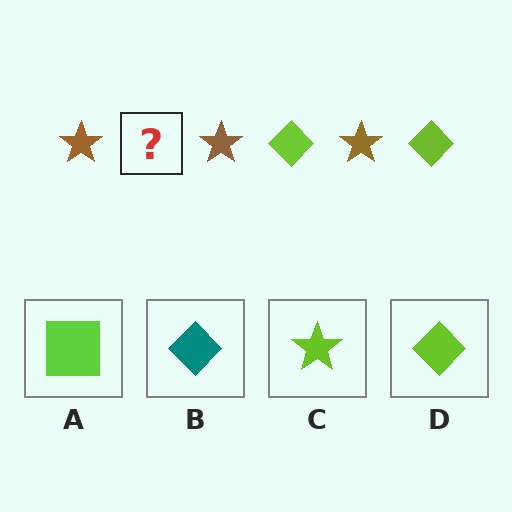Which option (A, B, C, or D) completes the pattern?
D.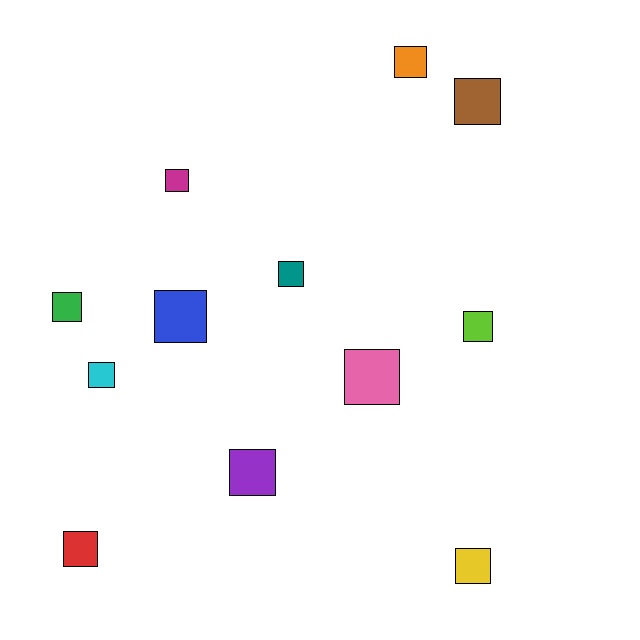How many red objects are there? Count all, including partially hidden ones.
There is 1 red object.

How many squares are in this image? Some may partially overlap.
There are 12 squares.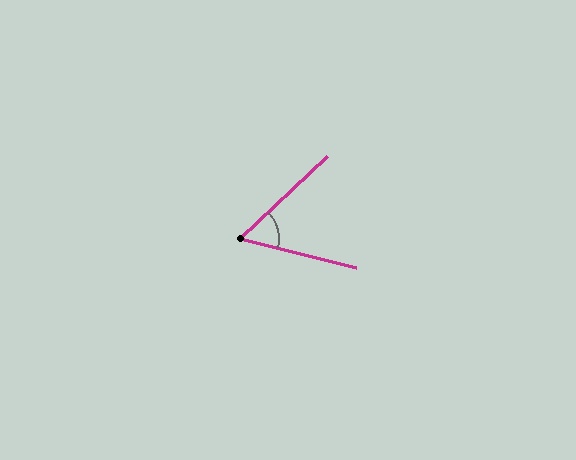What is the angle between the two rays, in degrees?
Approximately 57 degrees.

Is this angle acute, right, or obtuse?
It is acute.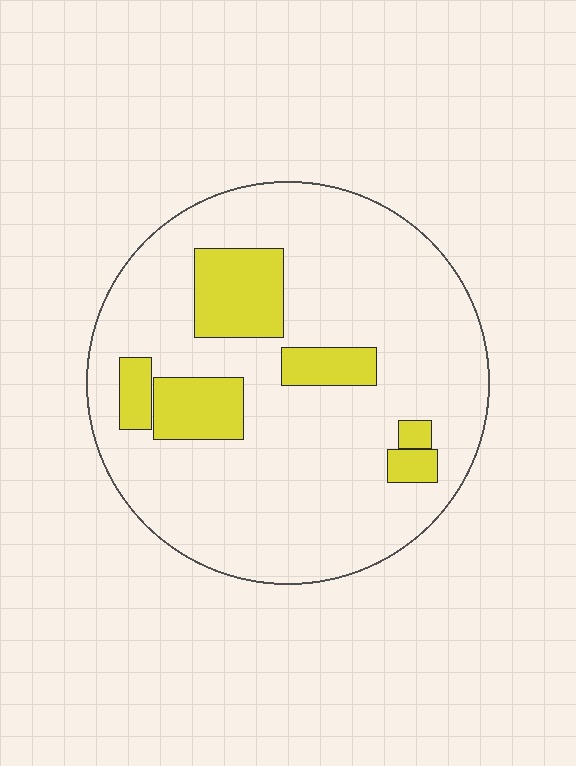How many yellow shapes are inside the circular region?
6.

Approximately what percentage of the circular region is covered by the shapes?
Approximately 20%.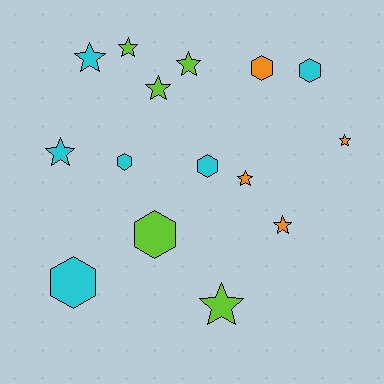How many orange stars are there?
There are 3 orange stars.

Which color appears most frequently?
Cyan, with 6 objects.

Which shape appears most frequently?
Star, with 9 objects.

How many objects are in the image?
There are 15 objects.